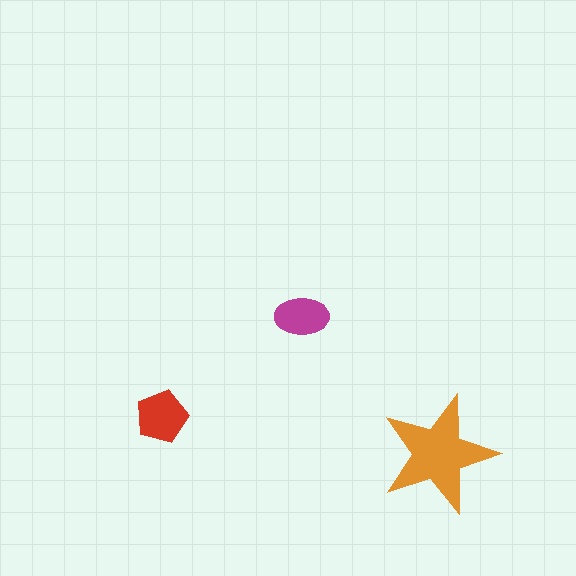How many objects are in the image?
There are 3 objects in the image.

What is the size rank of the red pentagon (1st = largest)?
2nd.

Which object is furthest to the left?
The red pentagon is leftmost.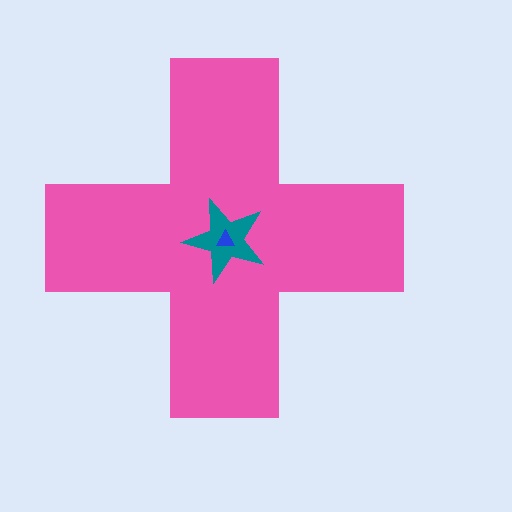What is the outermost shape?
The pink cross.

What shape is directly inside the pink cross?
The teal star.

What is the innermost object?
The blue triangle.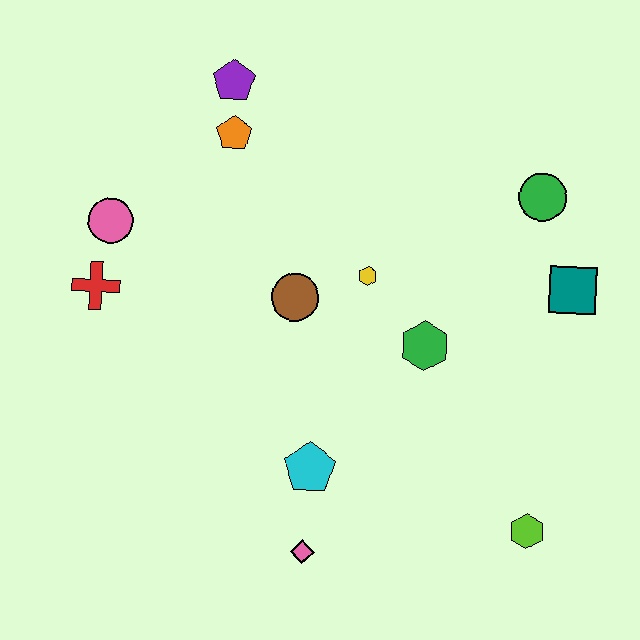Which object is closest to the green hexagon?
The yellow hexagon is closest to the green hexagon.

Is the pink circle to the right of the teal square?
No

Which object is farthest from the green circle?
The red cross is farthest from the green circle.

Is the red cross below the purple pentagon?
Yes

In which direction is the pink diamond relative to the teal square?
The pink diamond is below the teal square.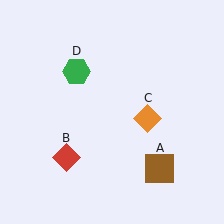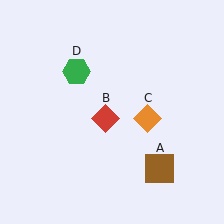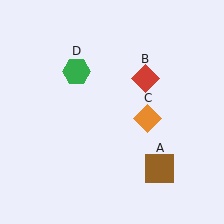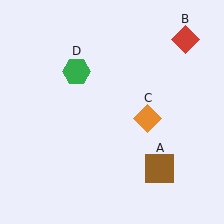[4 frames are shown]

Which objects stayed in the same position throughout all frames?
Brown square (object A) and orange diamond (object C) and green hexagon (object D) remained stationary.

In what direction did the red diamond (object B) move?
The red diamond (object B) moved up and to the right.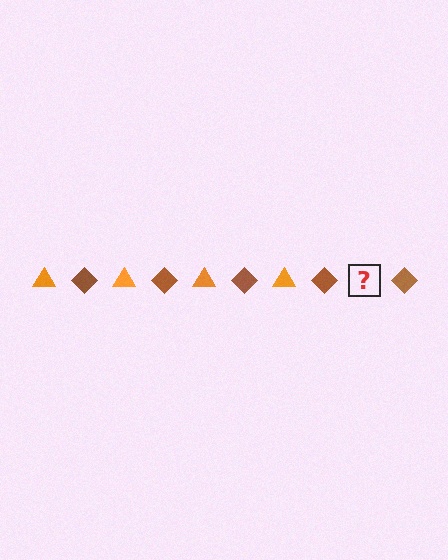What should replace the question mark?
The question mark should be replaced with an orange triangle.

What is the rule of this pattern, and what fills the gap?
The rule is that the pattern alternates between orange triangle and brown diamond. The gap should be filled with an orange triangle.